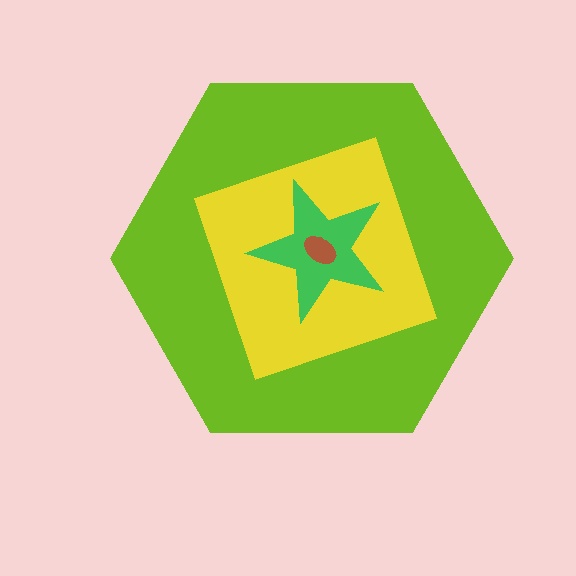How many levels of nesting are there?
4.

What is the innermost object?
The brown ellipse.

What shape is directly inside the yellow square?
The green star.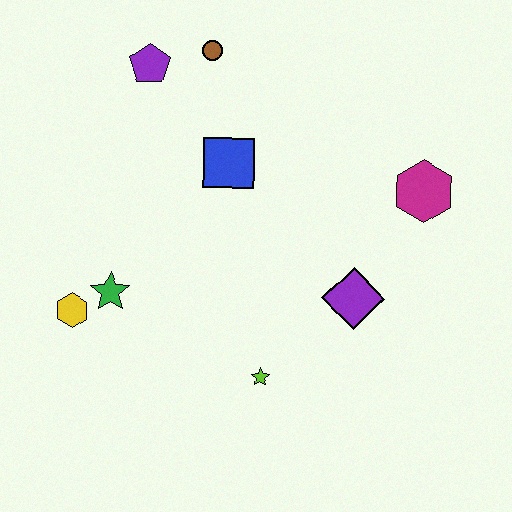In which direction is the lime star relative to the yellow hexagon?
The lime star is to the right of the yellow hexagon.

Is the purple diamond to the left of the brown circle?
No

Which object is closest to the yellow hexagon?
The green star is closest to the yellow hexagon.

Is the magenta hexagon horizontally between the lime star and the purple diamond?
No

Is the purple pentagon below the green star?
No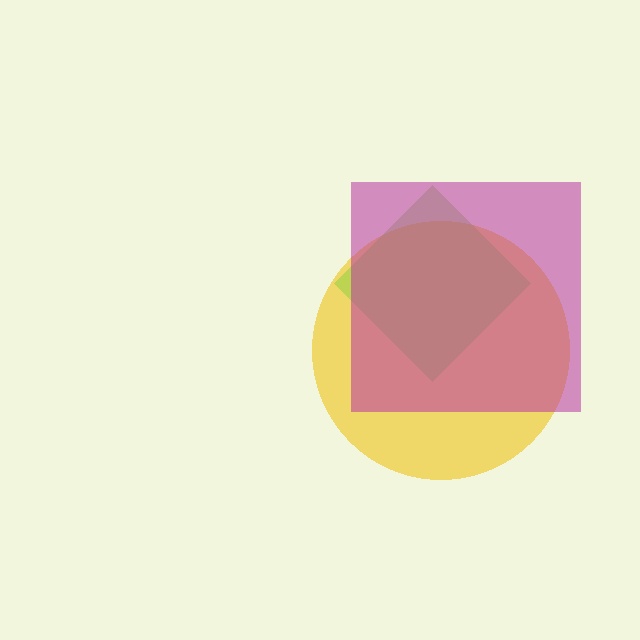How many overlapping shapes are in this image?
There are 3 overlapping shapes in the image.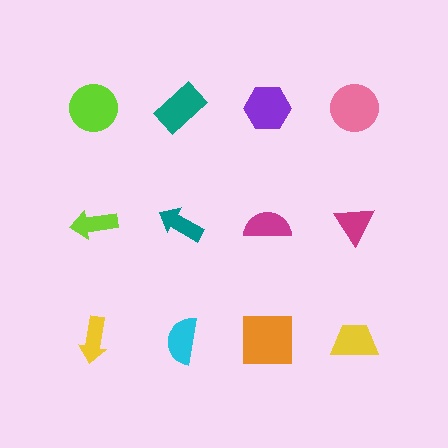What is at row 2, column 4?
A magenta triangle.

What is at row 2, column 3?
A magenta semicircle.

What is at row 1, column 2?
A teal rectangle.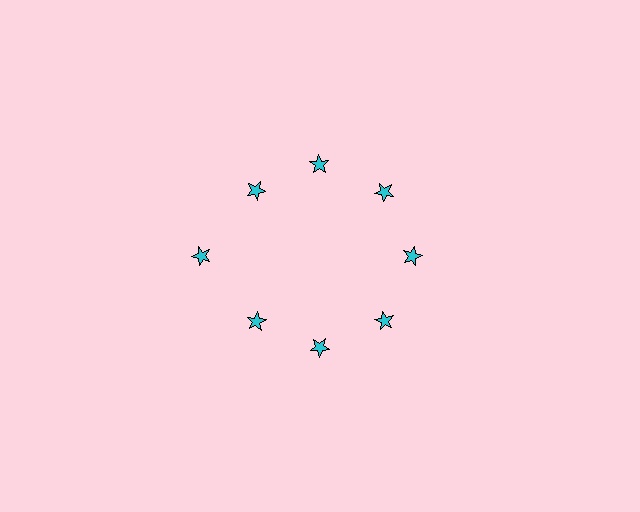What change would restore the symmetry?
The symmetry would be restored by moving it inward, back onto the ring so that all 8 stars sit at equal angles and equal distance from the center.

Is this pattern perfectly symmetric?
No. The 8 cyan stars are arranged in a ring, but one element near the 9 o'clock position is pushed outward from the center, breaking the 8-fold rotational symmetry.